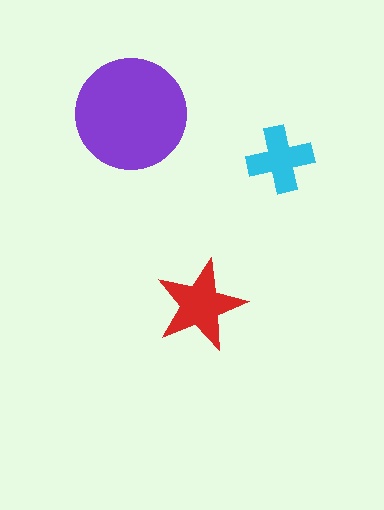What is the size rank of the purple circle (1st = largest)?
1st.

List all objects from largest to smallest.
The purple circle, the red star, the cyan cross.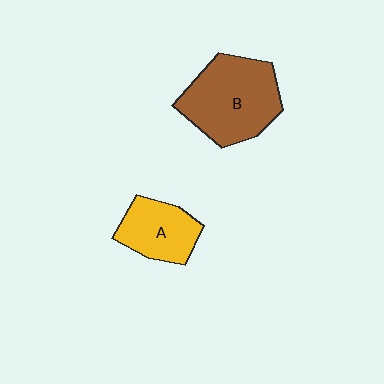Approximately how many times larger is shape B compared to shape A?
Approximately 1.7 times.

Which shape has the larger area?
Shape B (brown).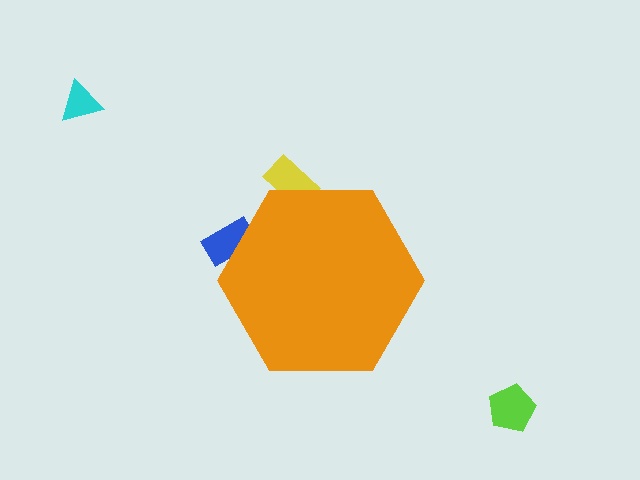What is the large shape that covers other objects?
An orange hexagon.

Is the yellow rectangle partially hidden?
Yes, the yellow rectangle is partially hidden behind the orange hexagon.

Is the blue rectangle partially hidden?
Yes, the blue rectangle is partially hidden behind the orange hexagon.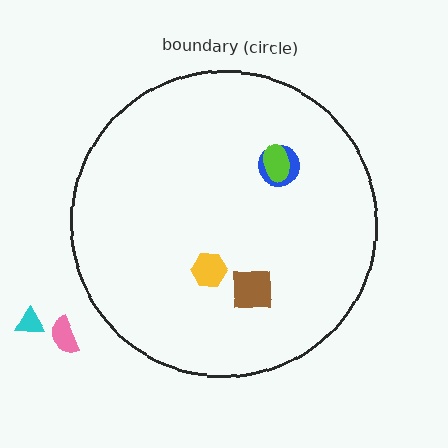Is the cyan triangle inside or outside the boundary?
Outside.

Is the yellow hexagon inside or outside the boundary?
Inside.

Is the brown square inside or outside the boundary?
Inside.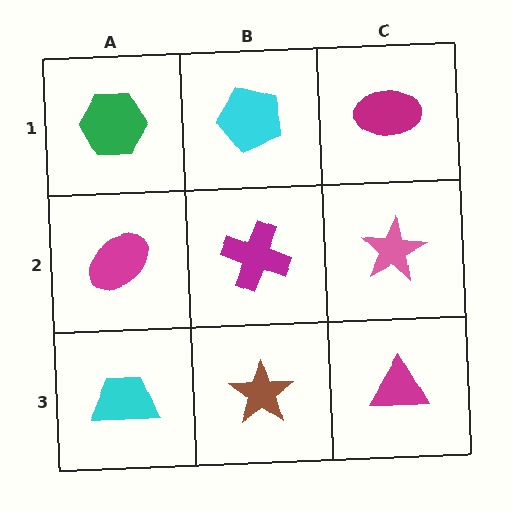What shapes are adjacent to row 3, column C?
A pink star (row 2, column C), a brown star (row 3, column B).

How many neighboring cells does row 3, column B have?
3.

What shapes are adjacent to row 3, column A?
A magenta ellipse (row 2, column A), a brown star (row 3, column B).